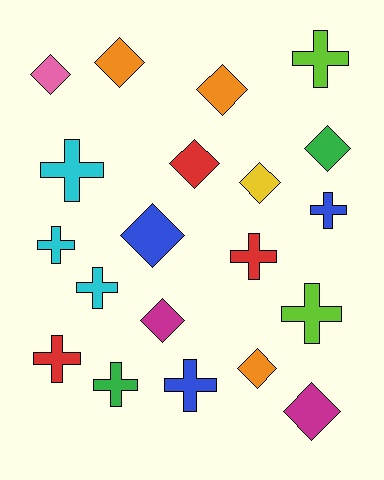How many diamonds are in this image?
There are 10 diamonds.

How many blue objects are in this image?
There are 3 blue objects.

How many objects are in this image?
There are 20 objects.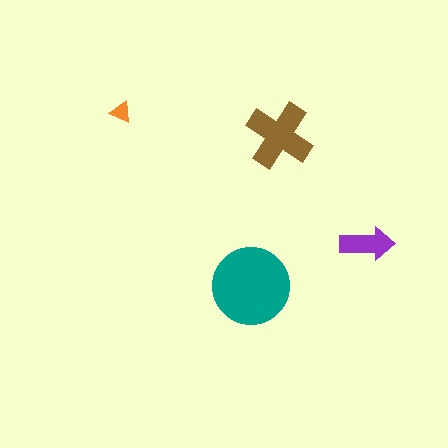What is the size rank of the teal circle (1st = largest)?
1st.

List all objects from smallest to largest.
The orange triangle, the purple arrow, the brown cross, the teal circle.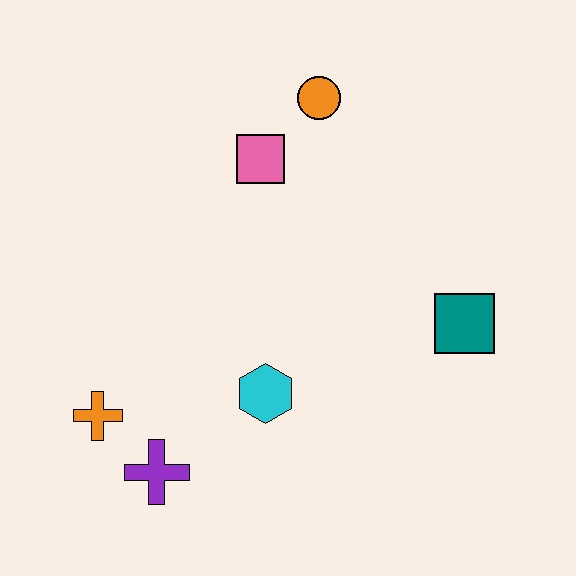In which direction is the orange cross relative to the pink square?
The orange cross is below the pink square.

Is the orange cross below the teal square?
Yes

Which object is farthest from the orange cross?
The orange circle is farthest from the orange cross.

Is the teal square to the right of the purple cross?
Yes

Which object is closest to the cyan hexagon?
The purple cross is closest to the cyan hexagon.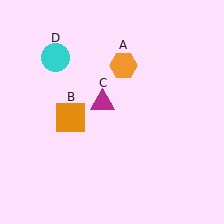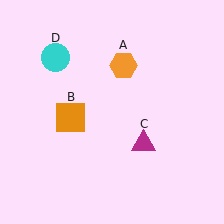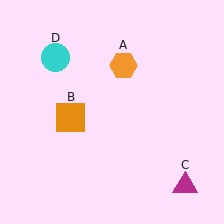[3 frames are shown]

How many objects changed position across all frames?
1 object changed position: magenta triangle (object C).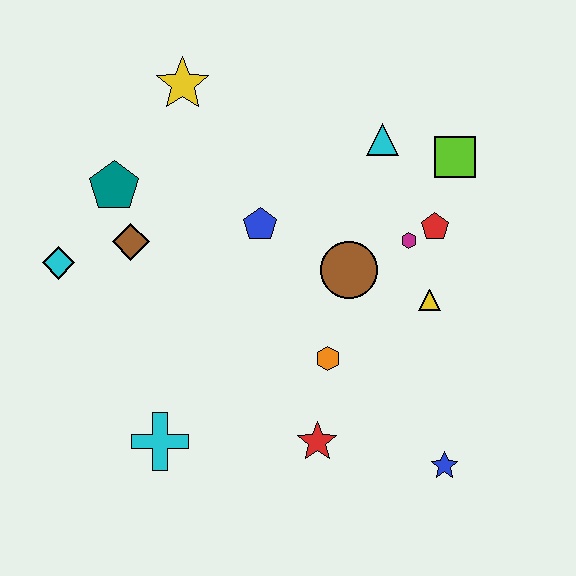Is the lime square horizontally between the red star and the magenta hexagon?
No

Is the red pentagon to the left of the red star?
No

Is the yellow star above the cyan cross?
Yes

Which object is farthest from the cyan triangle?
The cyan cross is farthest from the cyan triangle.